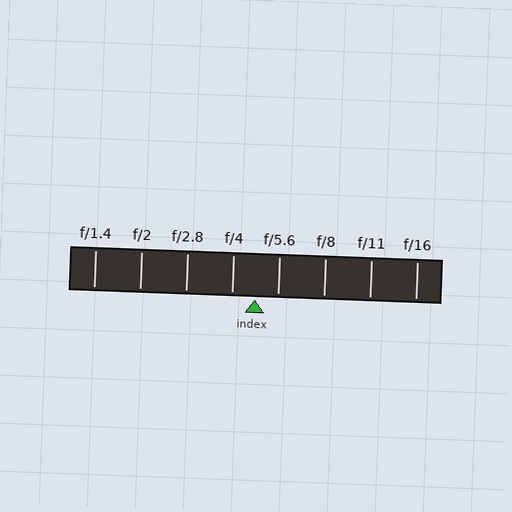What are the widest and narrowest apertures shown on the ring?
The widest aperture shown is f/1.4 and the narrowest is f/16.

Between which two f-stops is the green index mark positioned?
The index mark is between f/4 and f/5.6.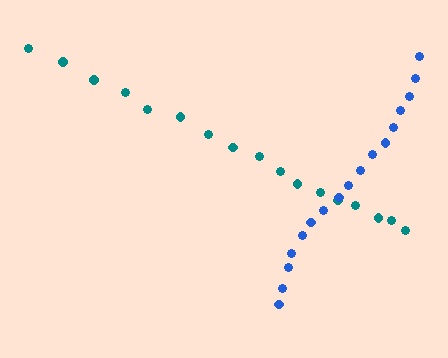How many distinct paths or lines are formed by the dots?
There are 2 distinct paths.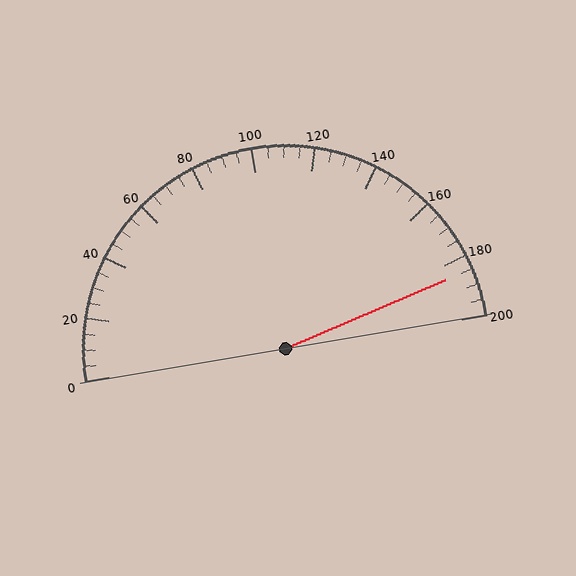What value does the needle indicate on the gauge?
The needle indicates approximately 185.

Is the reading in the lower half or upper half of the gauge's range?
The reading is in the upper half of the range (0 to 200).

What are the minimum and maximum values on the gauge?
The gauge ranges from 0 to 200.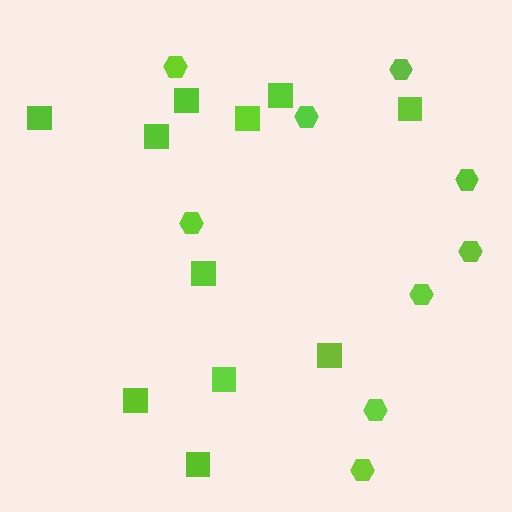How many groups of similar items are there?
There are 2 groups: one group of hexagons (9) and one group of squares (11).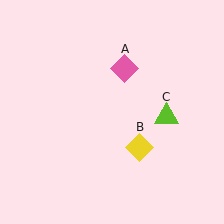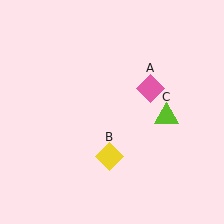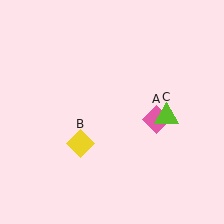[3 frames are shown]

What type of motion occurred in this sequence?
The pink diamond (object A), yellow diamond (object B) rotated clockwise around the center of the scene.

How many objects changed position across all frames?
2 objects changed position: pink diamond (object A), yellow diamond (object B).